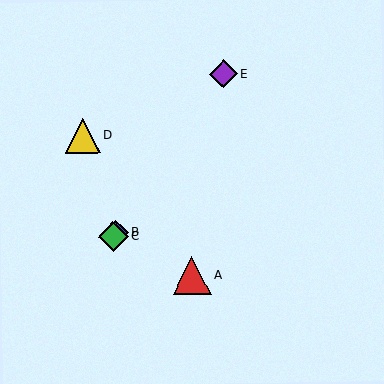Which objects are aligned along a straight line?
Objects B, C, E are aligned along a straight line.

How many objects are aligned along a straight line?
3 objects (B, C, E) are aligned along a straight line.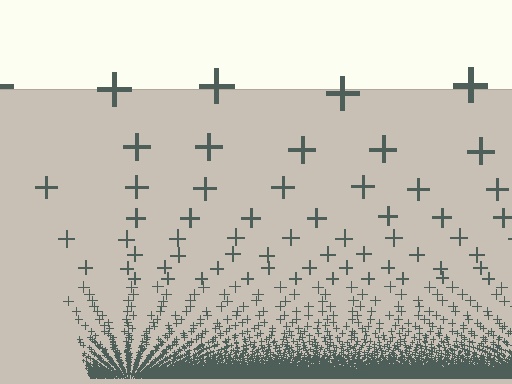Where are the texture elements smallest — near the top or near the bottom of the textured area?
Near the bottom.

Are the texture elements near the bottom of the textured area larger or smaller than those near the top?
Smaller. The gradient is inverted — elements near the bottom are smaller and denser.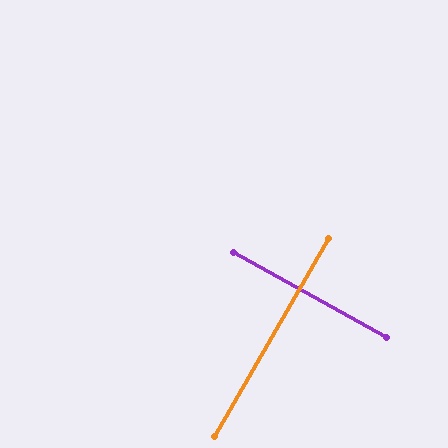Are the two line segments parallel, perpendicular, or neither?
Perpendicular — they meet at approximately 89°.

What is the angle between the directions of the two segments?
Approximately 89 degrees.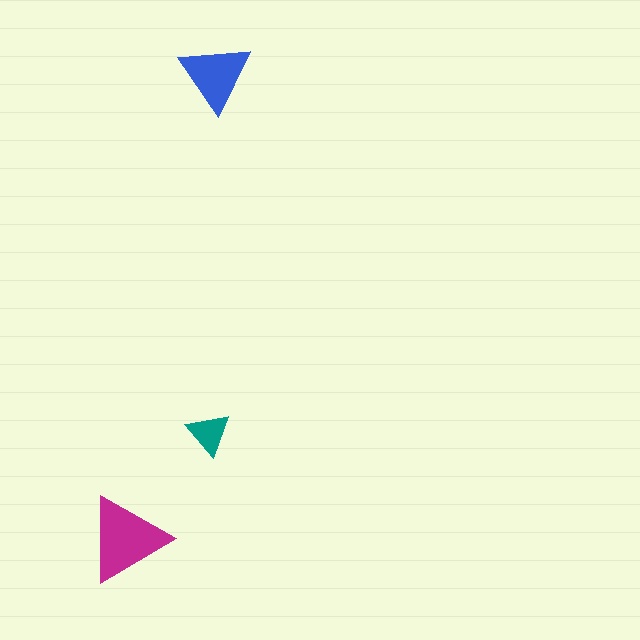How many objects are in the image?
There are 3 objects in the image.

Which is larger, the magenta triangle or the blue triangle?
The magenta one.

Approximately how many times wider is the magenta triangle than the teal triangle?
About 2 times wider.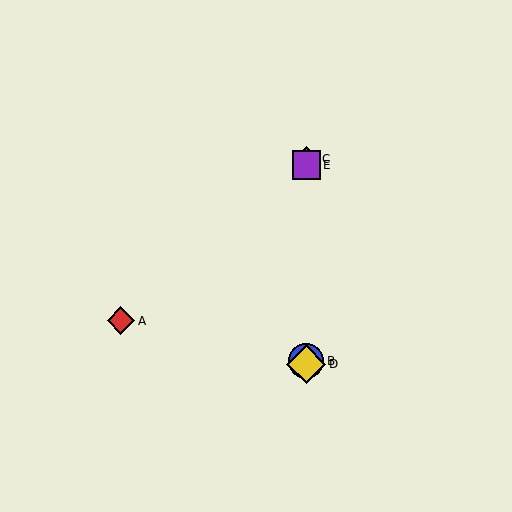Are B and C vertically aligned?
Yes, both are at x≈306.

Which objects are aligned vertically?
Objects B, C, D, E are aligned vertically.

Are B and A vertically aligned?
No, B is at x≈306 and A is at x≈121.